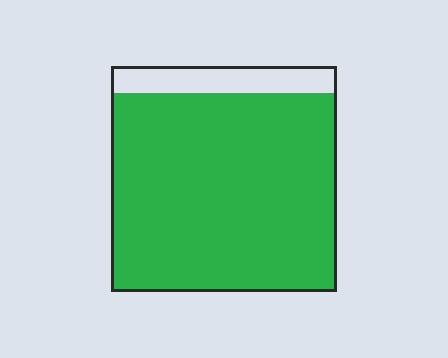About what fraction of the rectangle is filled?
About seven eighths (7/8).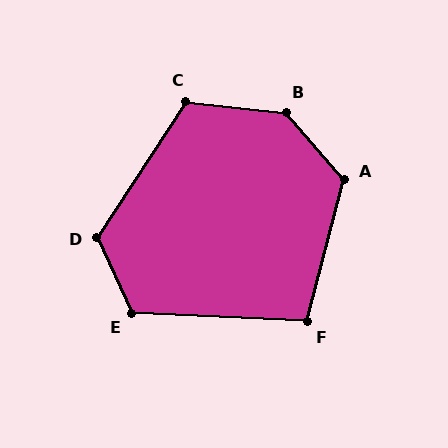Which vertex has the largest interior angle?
B, at approximately 136 degrees.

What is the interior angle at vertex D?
Approximately 122 degrees (obtuse).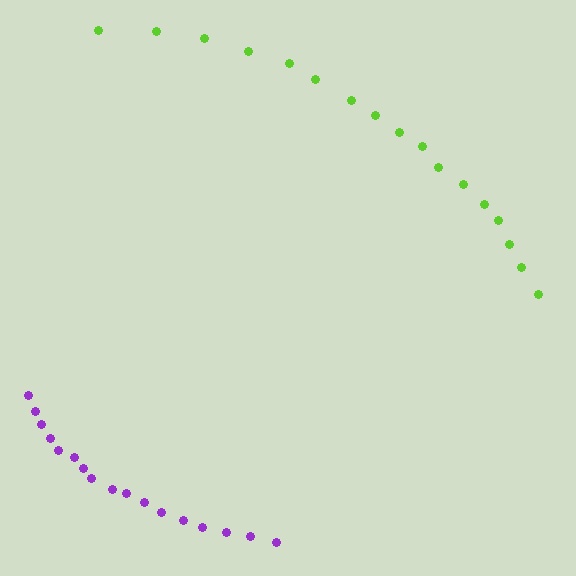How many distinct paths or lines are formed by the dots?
There are 2 distinct paths.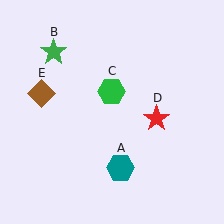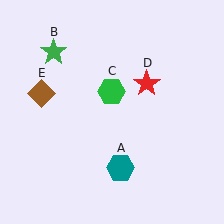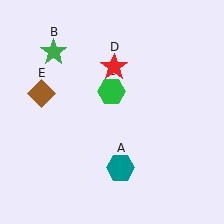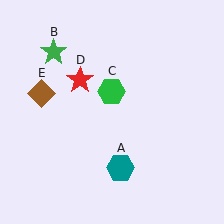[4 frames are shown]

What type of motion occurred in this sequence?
The red star (object D) rotated counterclockwise around the center of the scene.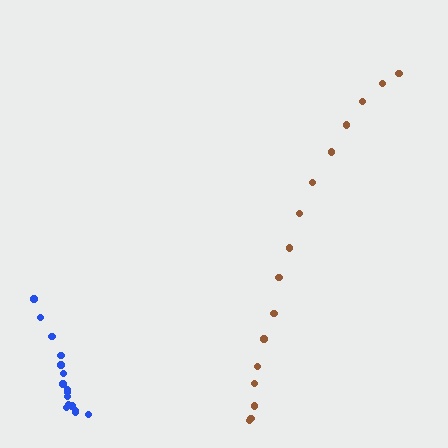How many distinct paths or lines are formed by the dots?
There are 2 distinct paths.